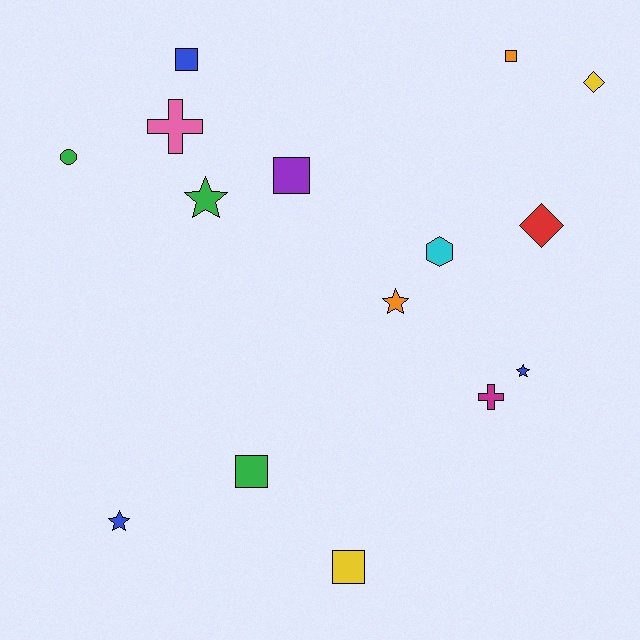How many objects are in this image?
There are 15 objects.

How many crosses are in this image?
There are 2 crosses.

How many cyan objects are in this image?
There is 1 cyan object.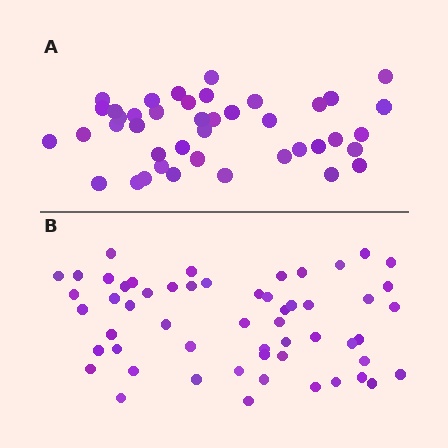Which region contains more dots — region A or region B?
Region B (the bottom region) has more dots.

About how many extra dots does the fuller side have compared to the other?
Region B has approximately 15 more dots than region A.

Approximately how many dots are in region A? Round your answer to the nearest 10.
About 40 dots. (The exact count is 42, which rounds to 40.)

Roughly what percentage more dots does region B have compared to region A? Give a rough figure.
About 30% more.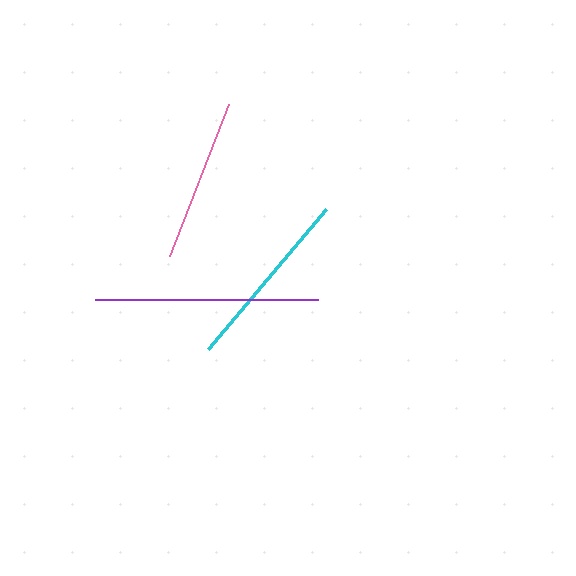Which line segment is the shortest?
The pink line is the shortest at approximately 163 pixels.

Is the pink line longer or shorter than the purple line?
The purple line is longer than the pink line.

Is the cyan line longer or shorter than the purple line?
The purple line is longer than the cyan line.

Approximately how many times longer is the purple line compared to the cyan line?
The purple line is approximately 1.2 times the length of the cyan line.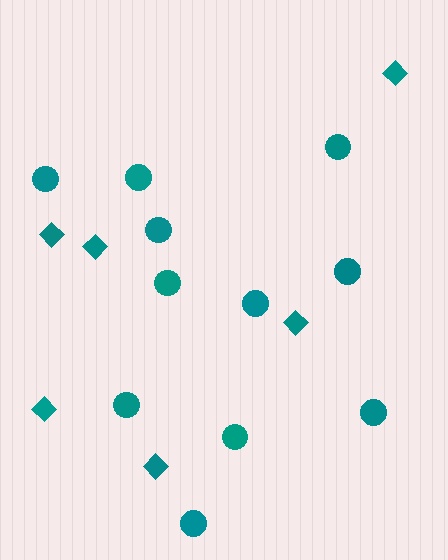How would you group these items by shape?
There are 2 groups: one group of diamonds (6) and one group of circles (11).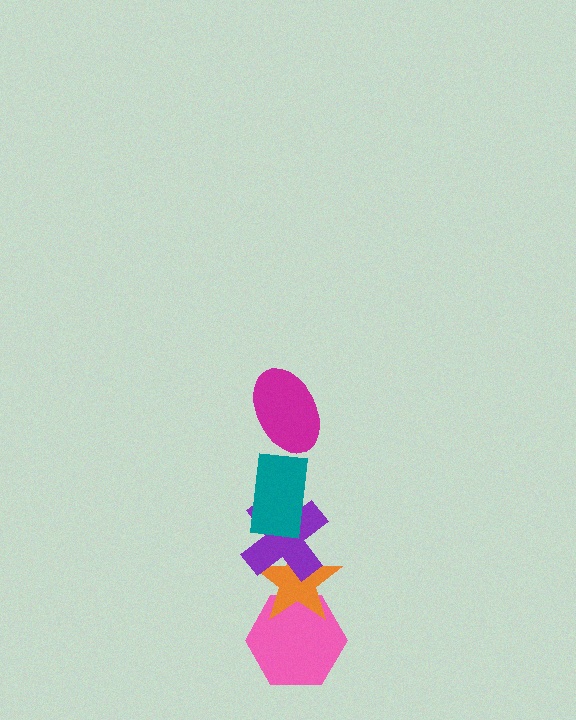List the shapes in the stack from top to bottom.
From top to bottom: the magenta ellipse, the teal rectangle, the purple cross, the orange star, the pink hexagon.